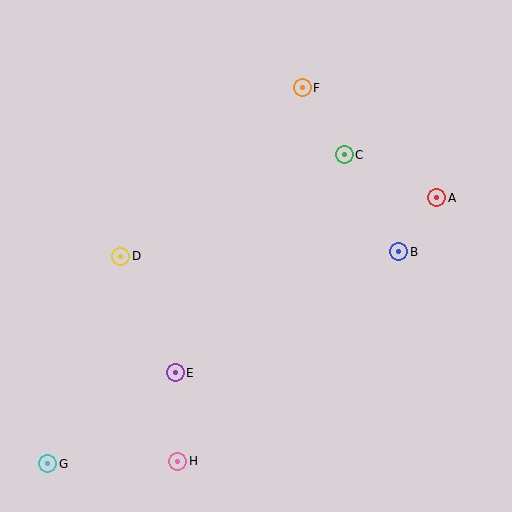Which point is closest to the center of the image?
Point C at (344, 155) is closest to the center.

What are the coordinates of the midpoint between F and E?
The midpoint between F and E is at (239, 230).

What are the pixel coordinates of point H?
Point H is at (178, 461).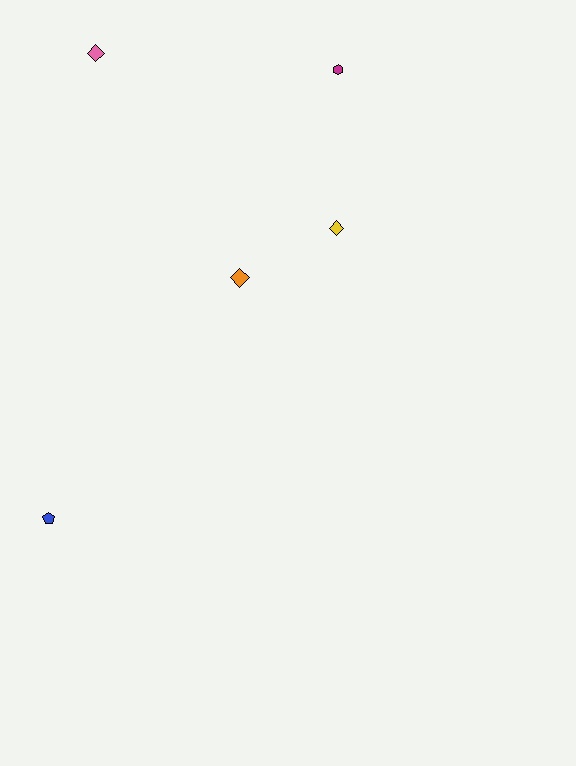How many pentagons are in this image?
There is 1 pentagon.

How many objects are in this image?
There are 5 objects.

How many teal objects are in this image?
There are no teal objects.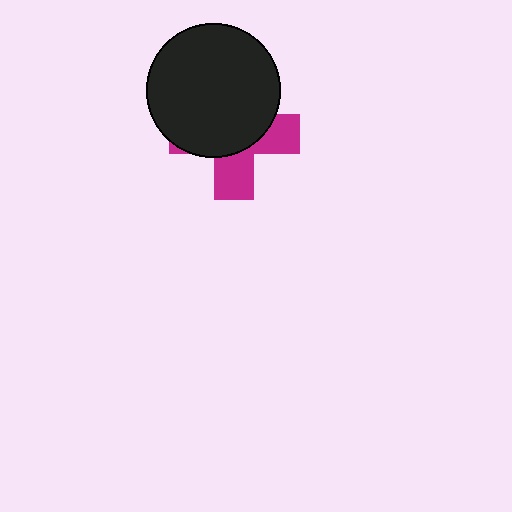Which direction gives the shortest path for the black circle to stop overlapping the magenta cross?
Moving up gives the shortest separation.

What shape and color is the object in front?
The object in front is a black circle.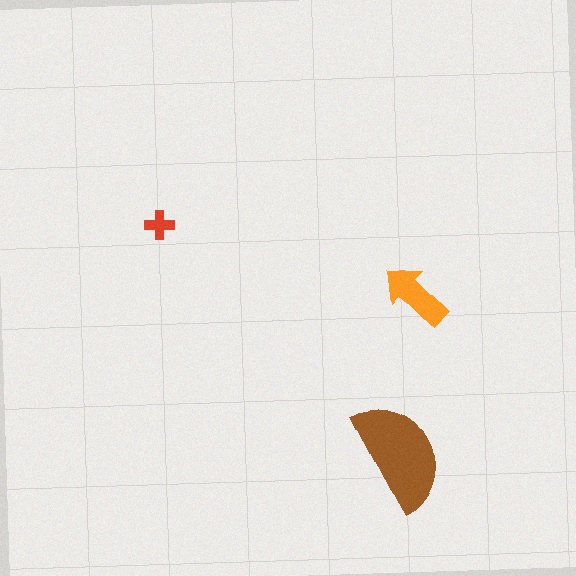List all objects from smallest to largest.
The red cross, the orange arrow, the brown semicircle.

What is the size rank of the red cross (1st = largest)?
3rd.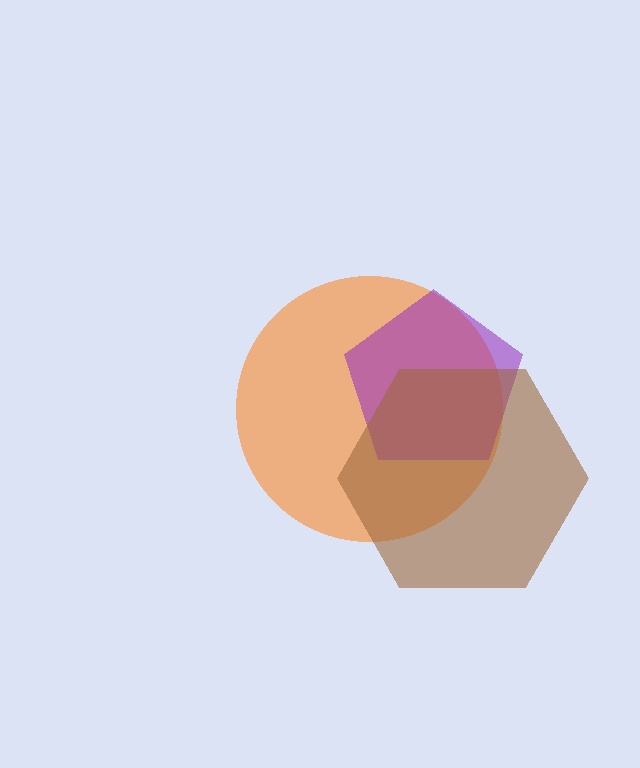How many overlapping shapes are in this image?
There are 3 overlapping shapes in the image.